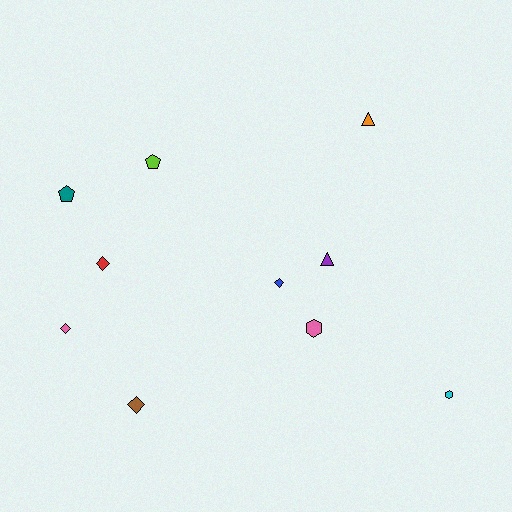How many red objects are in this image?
There is 1 red object.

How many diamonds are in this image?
There are 4 diamonds.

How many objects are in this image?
There are 10 objects.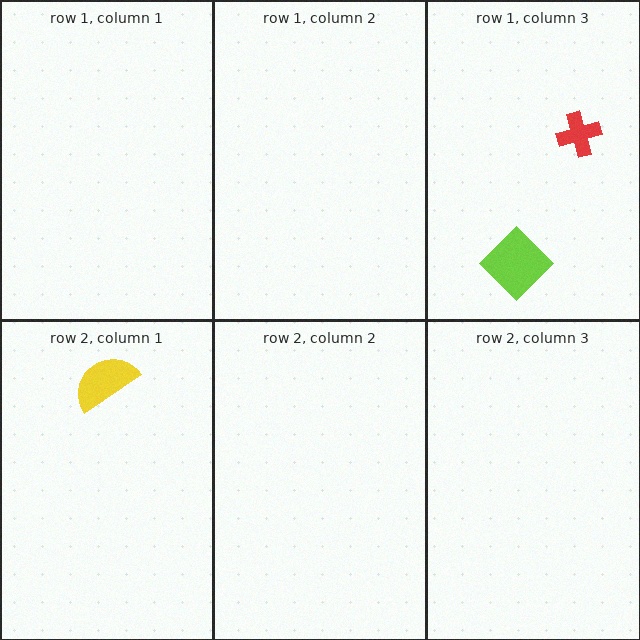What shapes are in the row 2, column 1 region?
The yellow semicircle.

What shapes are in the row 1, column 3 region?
The red cross, the lime diamond.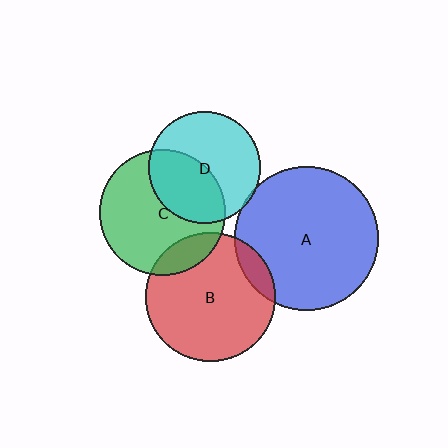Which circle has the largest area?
Circle A (blue).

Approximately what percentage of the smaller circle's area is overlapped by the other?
Approximately 40%.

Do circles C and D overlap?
Yes.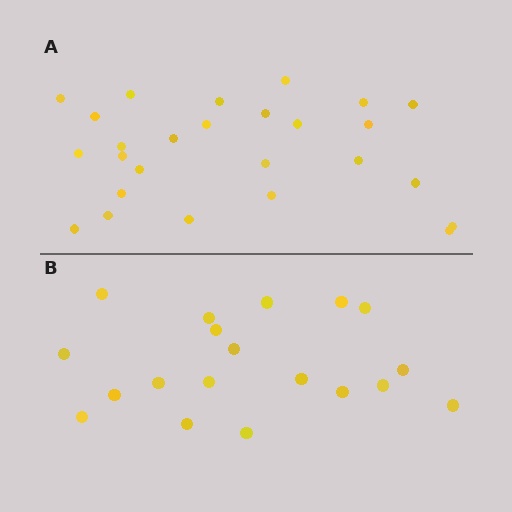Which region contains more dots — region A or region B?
Region A (the top region) has more dots.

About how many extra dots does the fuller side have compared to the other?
Region A has roughly 8 or so more dots than region B.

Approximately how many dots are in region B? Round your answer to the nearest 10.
About 20 dots. (The exact count is 19, which rounds to 20.)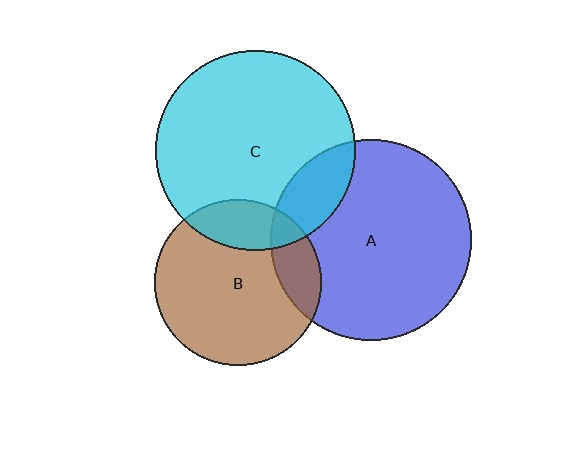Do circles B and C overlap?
Yes.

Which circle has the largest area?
Circle A (blue).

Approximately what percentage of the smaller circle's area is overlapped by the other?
Approximately 20%.